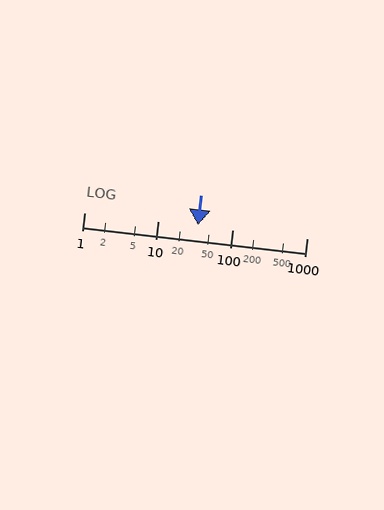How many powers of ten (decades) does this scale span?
The scale spans 3 decades, from 1 to 1000.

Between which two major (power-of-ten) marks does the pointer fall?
The pointer is between 10 and 100.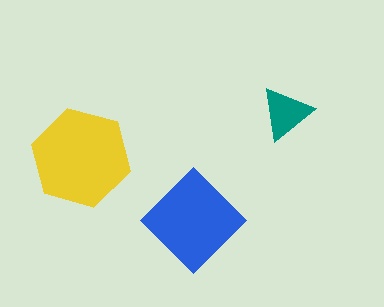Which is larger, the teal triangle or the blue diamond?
The blue diamond.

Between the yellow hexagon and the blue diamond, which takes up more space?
The yellow hexagon.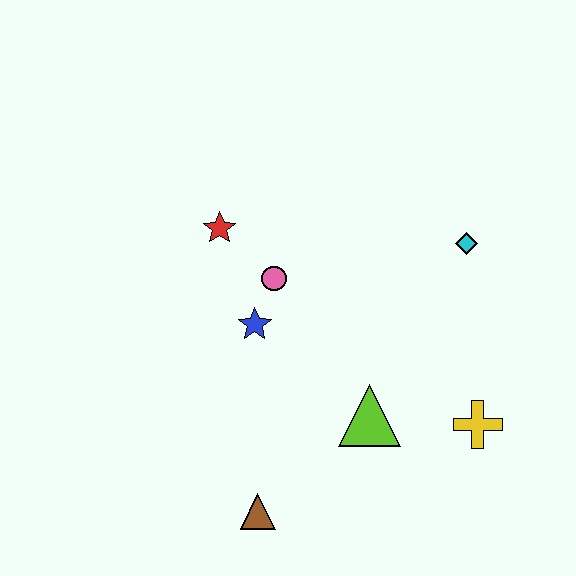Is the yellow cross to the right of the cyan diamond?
Yes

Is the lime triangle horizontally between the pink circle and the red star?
No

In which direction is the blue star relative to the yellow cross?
The blue star is to the left of the yellow cross.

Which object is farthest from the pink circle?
The yellow cross is farthest from the pink circle.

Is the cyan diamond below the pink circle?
No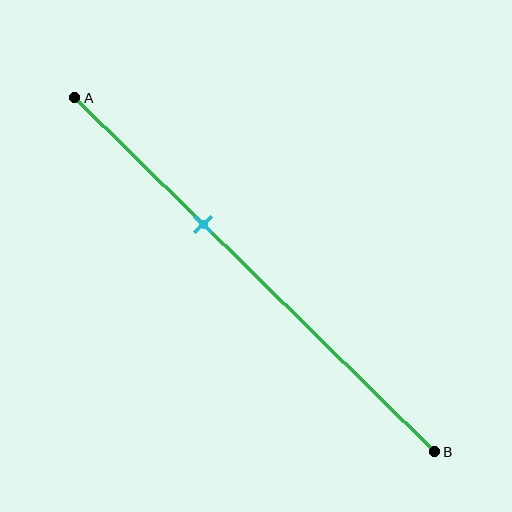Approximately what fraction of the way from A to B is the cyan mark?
The cyan mark is approximately 35% of the way from A to B.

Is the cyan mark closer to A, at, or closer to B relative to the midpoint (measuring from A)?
The cyan mark is closer to point A than the midpoint of segment AB.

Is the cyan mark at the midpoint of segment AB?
No, the mark is at about 35% from A, not at the 50% midpoint.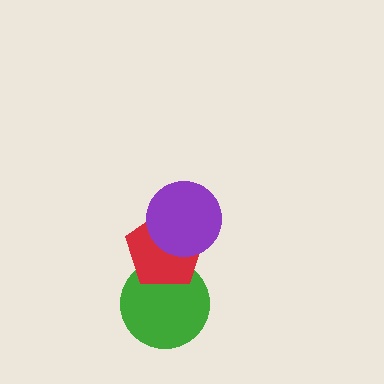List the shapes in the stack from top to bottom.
From top to bottom: the purple circle, the red pentagon, the green circle.